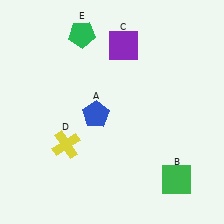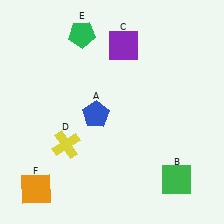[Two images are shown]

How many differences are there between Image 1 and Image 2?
There is 1 difference between the two images.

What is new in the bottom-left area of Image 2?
An orange square (F) was added in the bottom-left area of Image 2.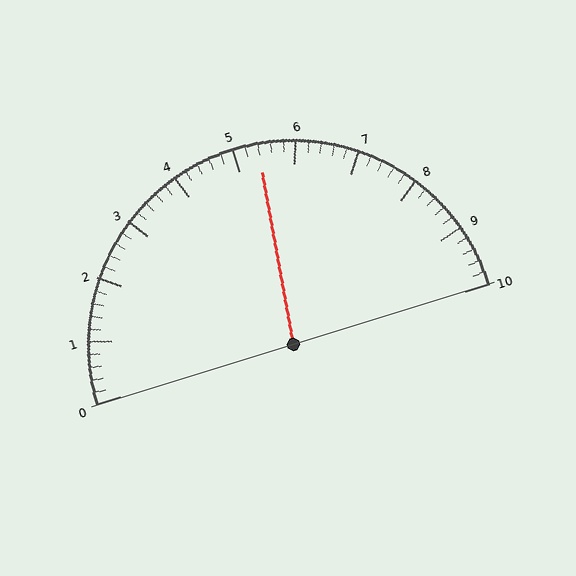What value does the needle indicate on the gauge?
The needle indicates approximately 5.4.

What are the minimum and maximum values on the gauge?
The gauge ranges from 0 to 10.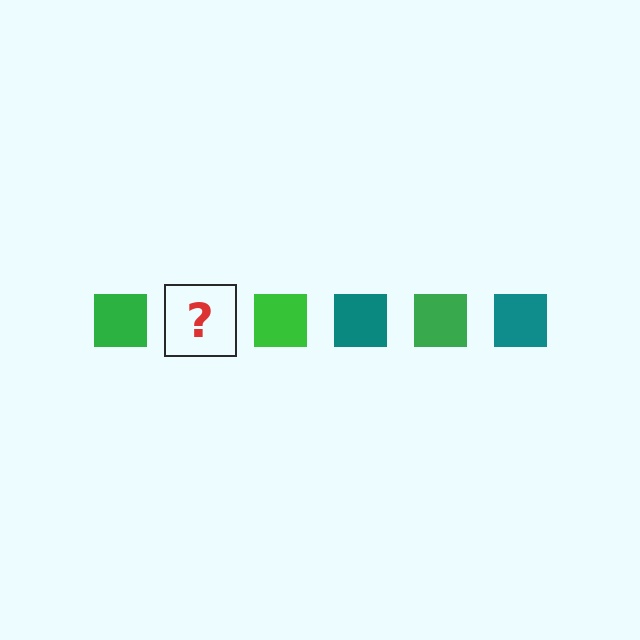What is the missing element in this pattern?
The missing element is a teal square.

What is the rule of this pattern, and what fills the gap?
The rule is that the pattern cycles through green, teal squares. The gap should be filled with a teal square.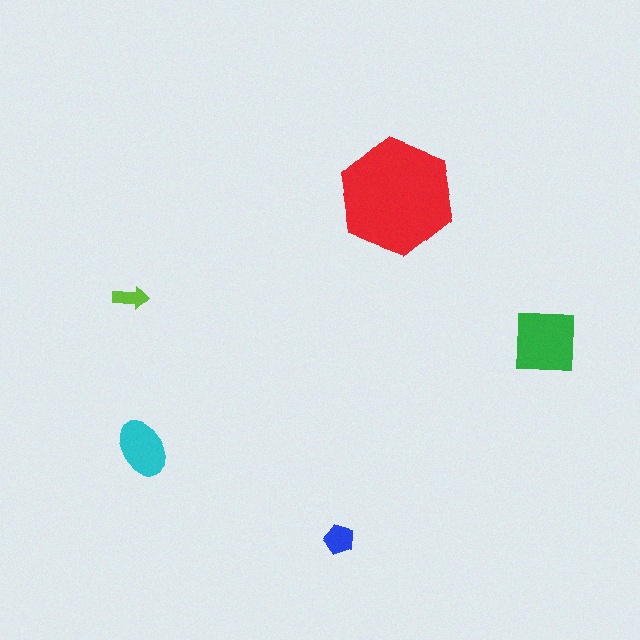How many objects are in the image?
There are 5 objects in the image.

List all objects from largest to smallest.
The red hexagon, the green square, the cyan ellipse, the blue pentagon, the lime arrow.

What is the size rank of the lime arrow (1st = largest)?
5th.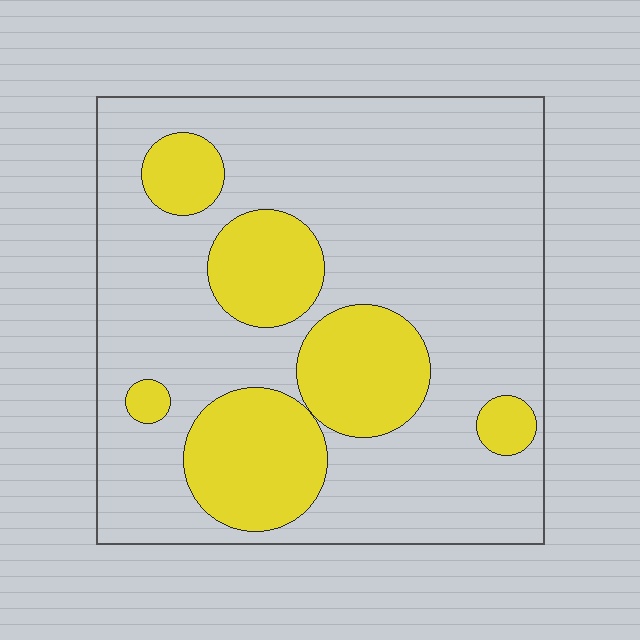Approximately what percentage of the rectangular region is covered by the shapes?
Approximately 25%.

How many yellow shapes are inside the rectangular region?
6.